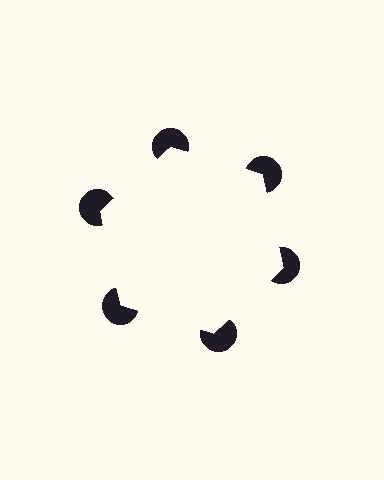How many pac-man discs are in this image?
There are 6 — one at each vertex of the illusory hexagon.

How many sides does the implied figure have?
6 sides.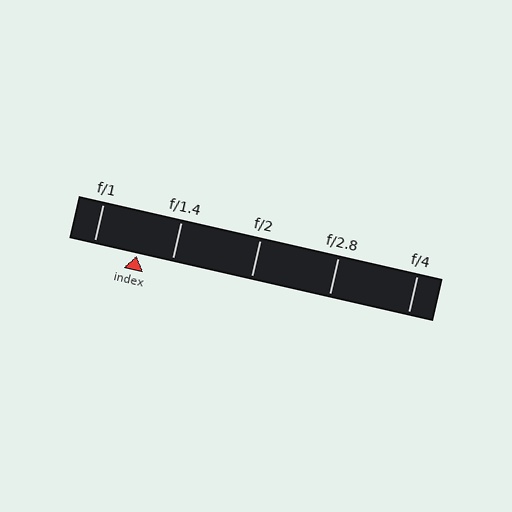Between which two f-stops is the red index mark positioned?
The index mark is between f/1 and f/1.4.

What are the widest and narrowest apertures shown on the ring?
The widest aperture shown is f/1 and the narrowest is f/4.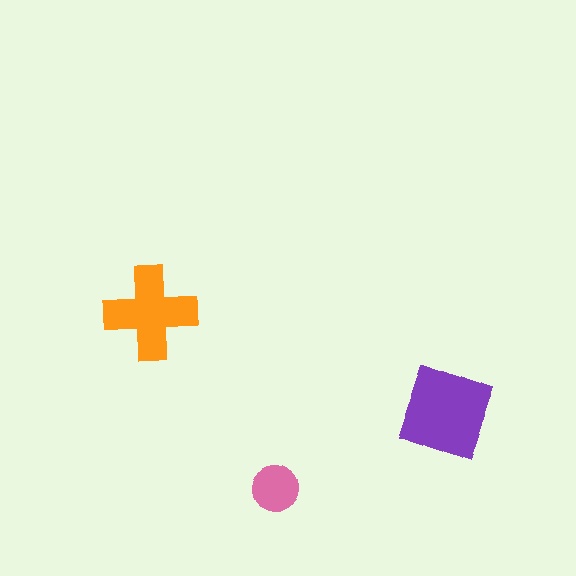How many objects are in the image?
There are 3 objects in the image.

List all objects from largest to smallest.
The purple diamond, the orange cross, the pink circle.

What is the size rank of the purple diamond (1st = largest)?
1st.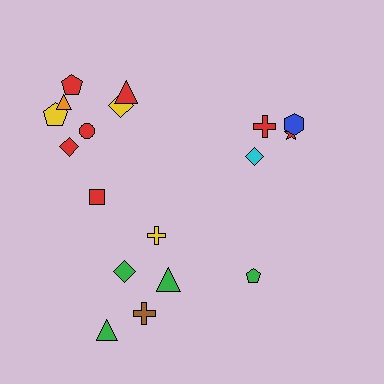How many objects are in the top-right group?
There are 4 objects.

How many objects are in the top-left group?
There are 8 objects.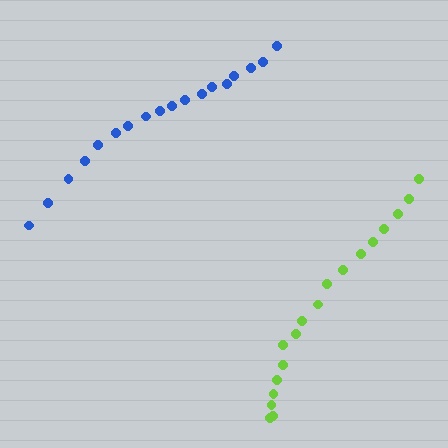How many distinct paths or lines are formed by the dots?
There are 2 distinct paths.